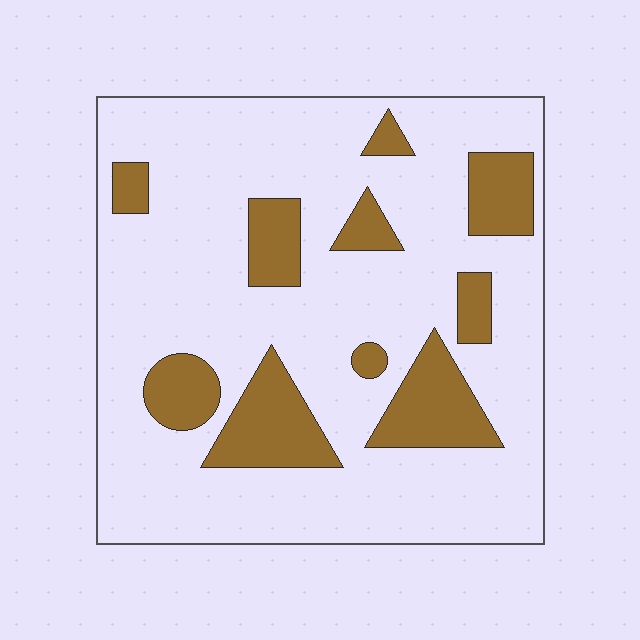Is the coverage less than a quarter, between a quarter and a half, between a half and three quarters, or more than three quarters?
Less than a quarter.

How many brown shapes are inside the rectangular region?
10.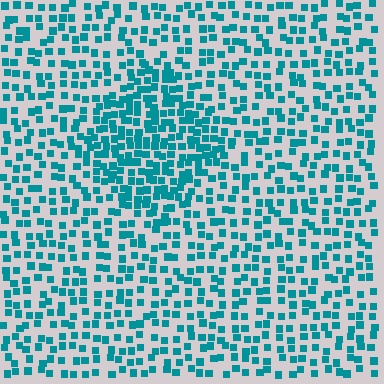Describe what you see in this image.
The image contains small teal elements arranged at two different densities. A diamond-shaped region is visible where the elements are more densely packed than the surrounding area.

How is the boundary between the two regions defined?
The boundary is defined by a change in element density (approximately 1.8x ratio). All elements are the same color, size, and shape.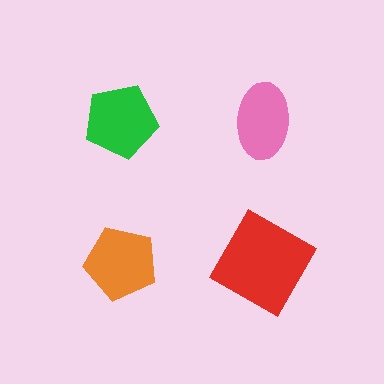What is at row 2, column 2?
A red square.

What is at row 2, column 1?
An orange pentagon.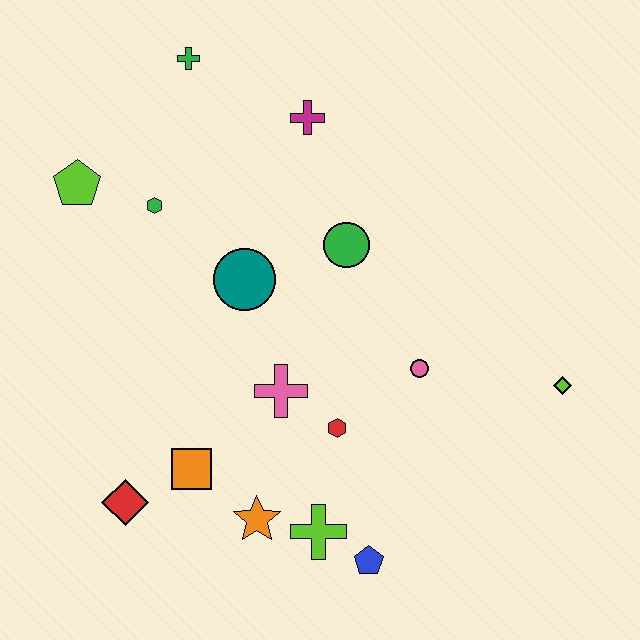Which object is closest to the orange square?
The red diamond is closest to the orange square.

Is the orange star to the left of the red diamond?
No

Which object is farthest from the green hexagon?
The lime diamond is farthest from the green hexagon.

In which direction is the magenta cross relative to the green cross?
The magenta cross is to the right of the green cross.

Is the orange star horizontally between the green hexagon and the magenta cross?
Yes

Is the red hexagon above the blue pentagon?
Yes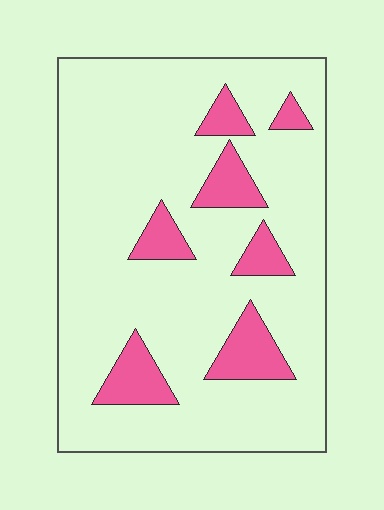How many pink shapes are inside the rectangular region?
7.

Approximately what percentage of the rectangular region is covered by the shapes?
Approximately 15%.